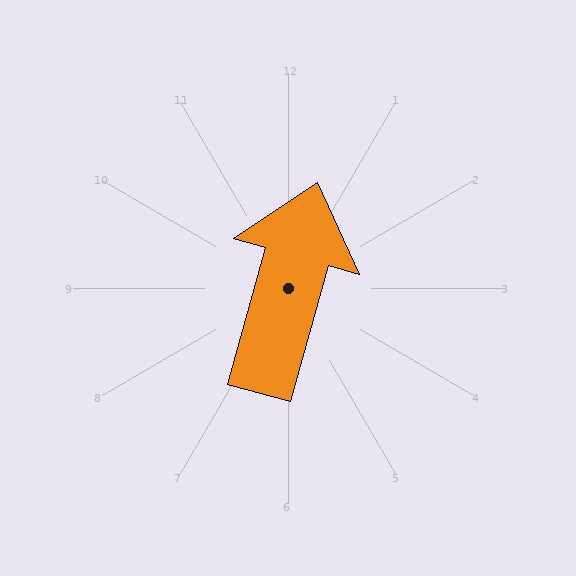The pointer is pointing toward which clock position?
Roughly 1 o'clock.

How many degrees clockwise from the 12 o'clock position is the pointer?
Approximately 16 degrees.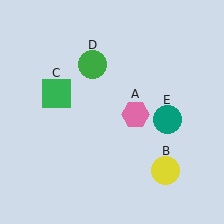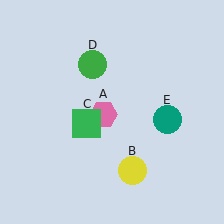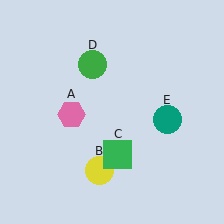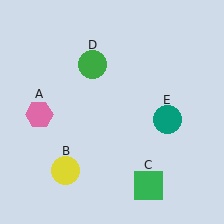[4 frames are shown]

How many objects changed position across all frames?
3 objects changed position: pink hexagon (object A), yellow circle (object B), green square (object C).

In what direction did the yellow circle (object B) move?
The yellow circle (object B) moved left.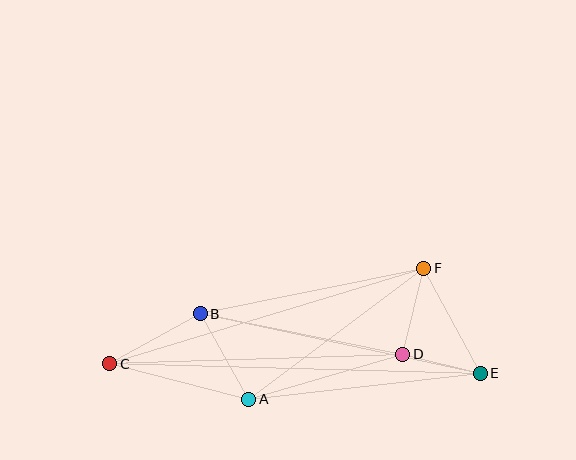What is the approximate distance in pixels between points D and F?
The distance between D and F is approximately 89 pixels.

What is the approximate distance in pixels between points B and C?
The distance between B and C is approximately 104 pixels.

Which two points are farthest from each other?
Points C and E are farthest from each other.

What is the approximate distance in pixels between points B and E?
The distance between B and E is approximately 286 pixels.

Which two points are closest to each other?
Points D and E are closest to each other.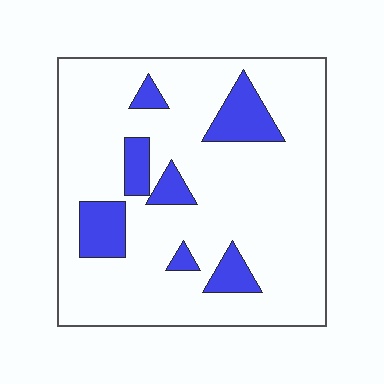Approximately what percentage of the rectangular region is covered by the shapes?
Approximately 15%.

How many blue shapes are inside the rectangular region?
7.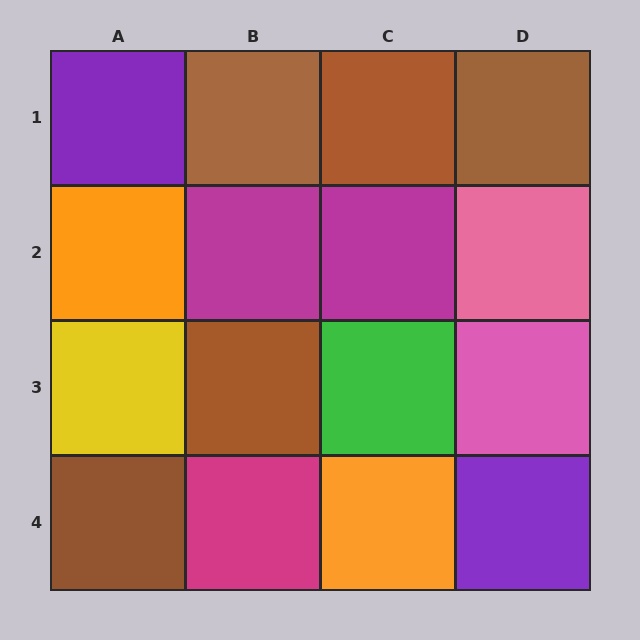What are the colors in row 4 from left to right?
Brown, magenta, orange, purple.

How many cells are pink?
2 cells are pink.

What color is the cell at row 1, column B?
Brown.